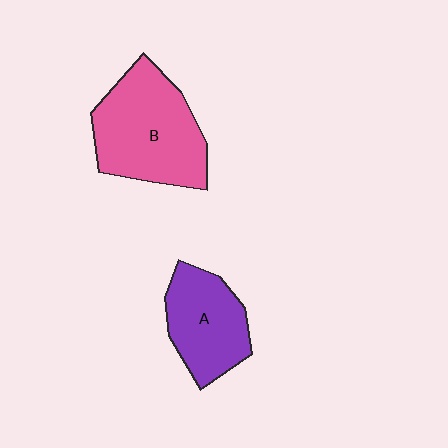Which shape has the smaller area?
Shape A (purple).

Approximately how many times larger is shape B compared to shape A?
Approximately 1.4 times.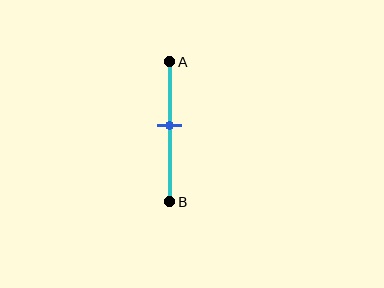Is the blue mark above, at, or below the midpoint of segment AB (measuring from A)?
The blue mark is above the midpoint of segment AB.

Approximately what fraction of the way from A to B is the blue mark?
The blue mark is approximately 45% of the way from A to B.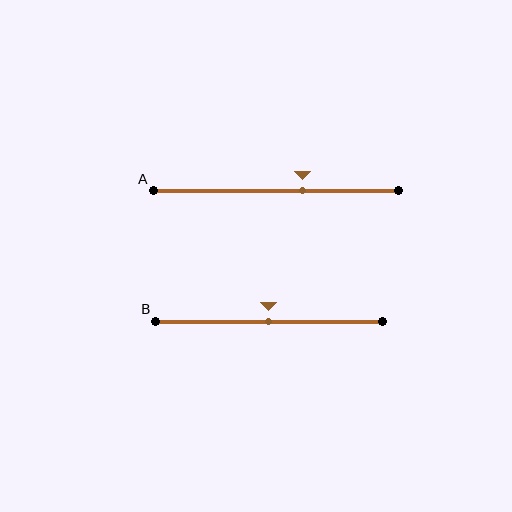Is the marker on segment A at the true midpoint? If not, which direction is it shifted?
No, the marker on segment A is shifted to the right by about 11% of the segment length.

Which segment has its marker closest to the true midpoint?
Segment B has its marker closest to the true midpoint.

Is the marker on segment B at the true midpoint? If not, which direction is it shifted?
Yes, the marker on segment B is at the true midpoint.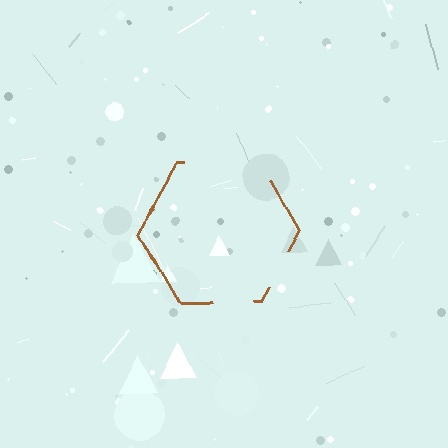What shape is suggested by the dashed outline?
The dashed outline suggests a hexagon.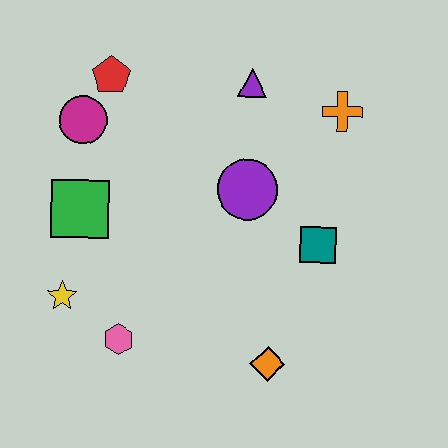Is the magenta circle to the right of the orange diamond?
No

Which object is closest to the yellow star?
The pink hexagon is closest to the yellow star.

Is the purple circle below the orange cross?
Yes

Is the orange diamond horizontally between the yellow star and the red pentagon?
No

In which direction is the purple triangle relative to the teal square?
The purple triangle is above the teal square.